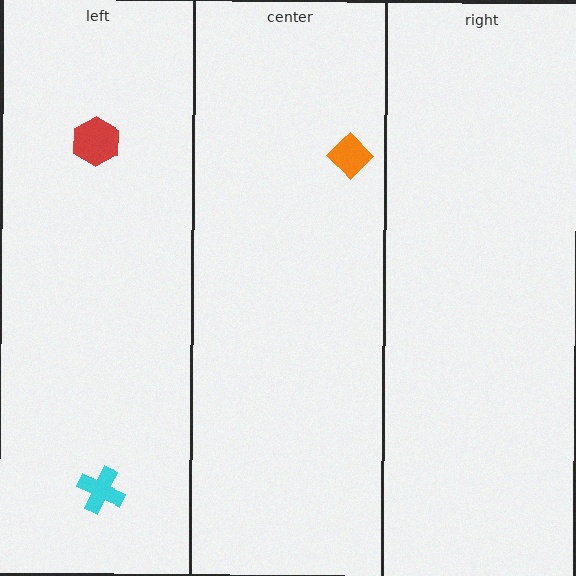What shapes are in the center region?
The orange diamond.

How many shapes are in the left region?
2.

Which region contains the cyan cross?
The left region.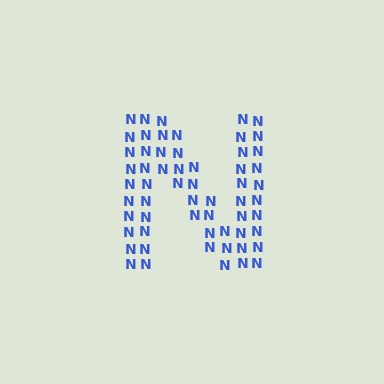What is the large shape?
The large shape is the letter N.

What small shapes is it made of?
It is made of small letter N's.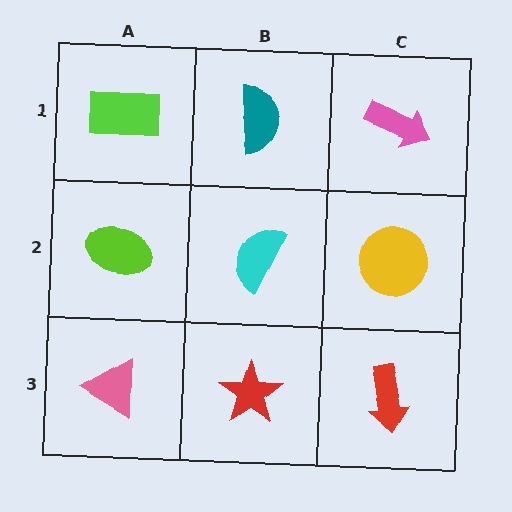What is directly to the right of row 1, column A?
A teal semicircle.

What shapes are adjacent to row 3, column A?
A lime ellipse (row 2, column A), a red star (row 3, column B).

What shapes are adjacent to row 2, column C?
A pink arrow (row 1, column C), a red arrow (row 3, column C), a cyan semicircle (row 2, column B).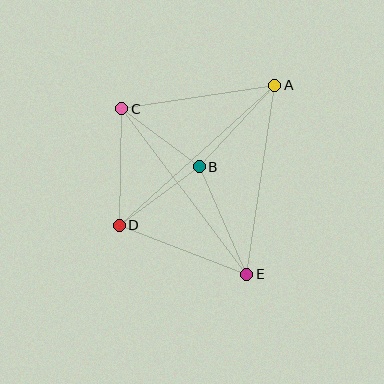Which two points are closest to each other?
Points B and C are closest to each other.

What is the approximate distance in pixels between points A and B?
The distance between A and B is approximately 111 pixels.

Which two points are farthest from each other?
Points A and D are farthest from each other.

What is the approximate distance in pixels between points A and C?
The distance between A and C is approximately 155 pixels.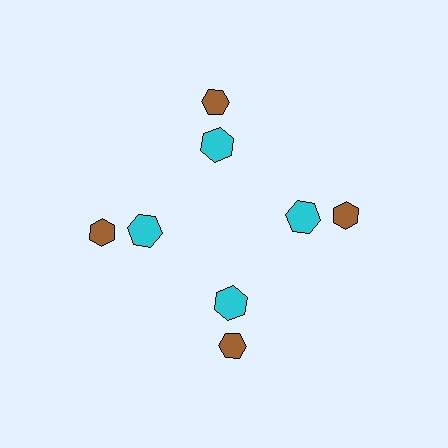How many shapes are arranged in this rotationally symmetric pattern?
There are 8 shapes, arranged in 4 groups of 2.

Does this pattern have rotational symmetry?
Yes, this pattern has 4-fold rotational symmetry. It looks the same after rotating 90 degrees around the center.